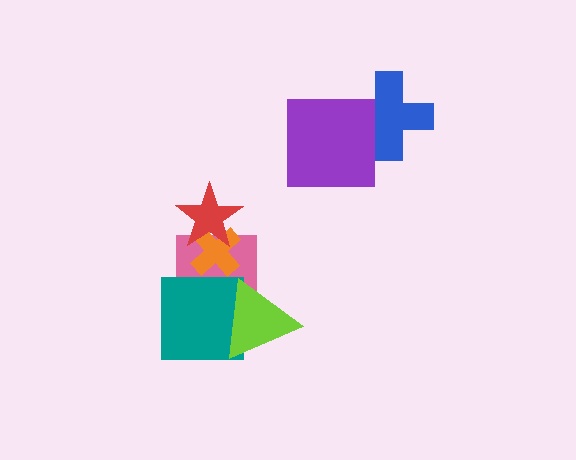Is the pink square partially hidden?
Yes, it is partially covered by another shape.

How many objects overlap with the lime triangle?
2 objects overlap with the lime triangle.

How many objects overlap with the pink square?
4 objects overlap with the pink square.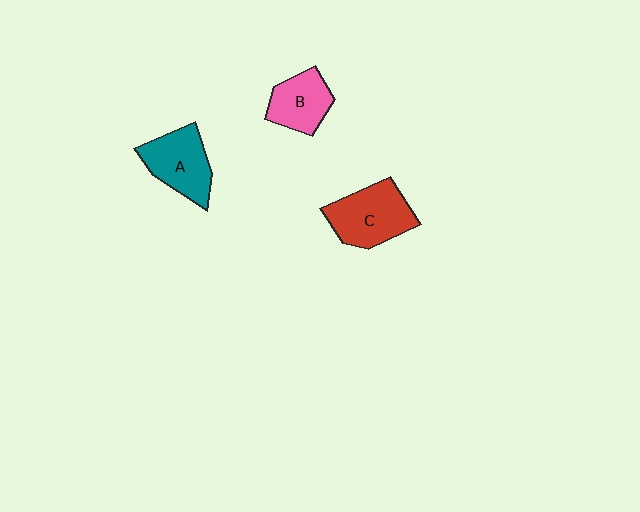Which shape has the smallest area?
Shape B (pink).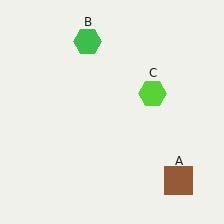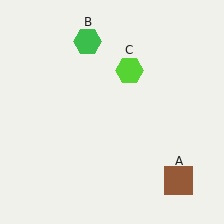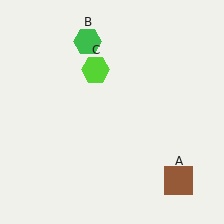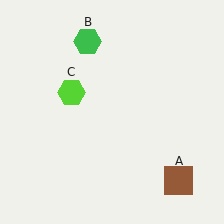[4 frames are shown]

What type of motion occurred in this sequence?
The lime hexagon (object C) rotated counterclockwise around the center of the scene.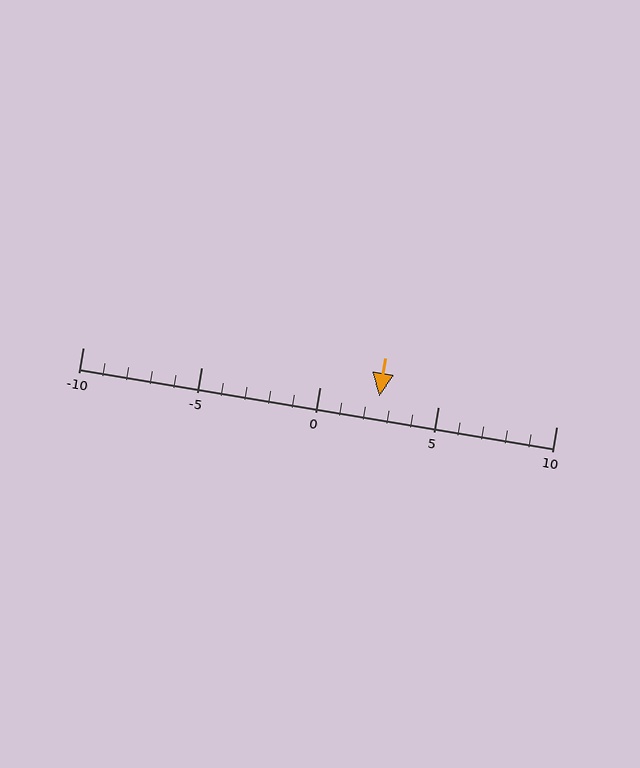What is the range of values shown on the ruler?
The ruler shows values from -10 to 10.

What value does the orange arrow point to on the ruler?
The orange arrow points to approximately 2.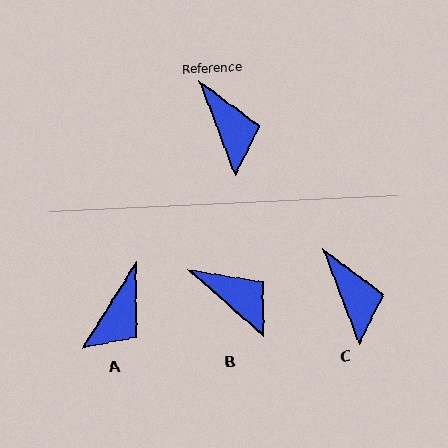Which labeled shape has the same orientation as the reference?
C.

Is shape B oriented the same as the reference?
No, it is off by about 28 degrees.